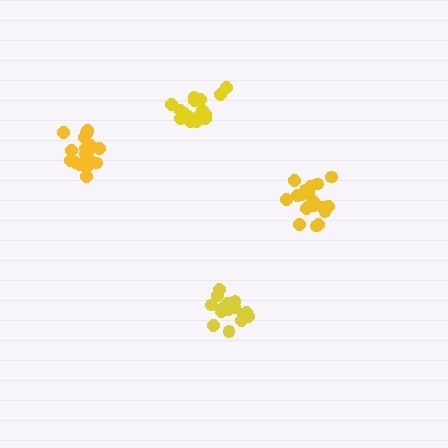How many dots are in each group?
Group 1: 19 dots, Group 2: 17 dots, Group 3: 16 dots, Group 4: 16 dots (68 total).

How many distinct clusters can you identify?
There are 4 distinct clusters.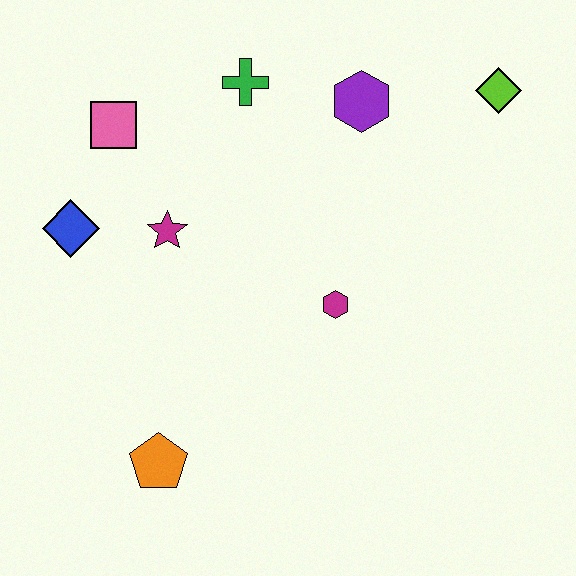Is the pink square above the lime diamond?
No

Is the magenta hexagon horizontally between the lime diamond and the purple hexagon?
No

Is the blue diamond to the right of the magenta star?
No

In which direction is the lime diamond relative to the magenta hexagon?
The lime diamond is above the magenta hexagon.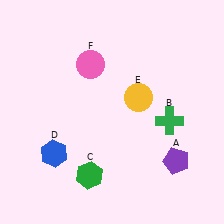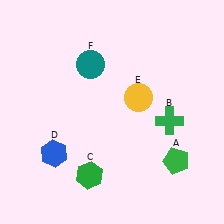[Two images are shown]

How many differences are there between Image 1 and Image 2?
There are 2 differences between the two images.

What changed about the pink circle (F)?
In Image 1, F is pink. In Image 2, it changed to teal.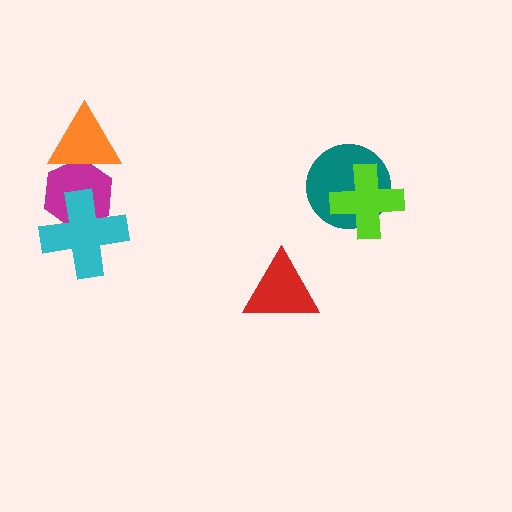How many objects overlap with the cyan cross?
1 object overlaps with the cyan cross.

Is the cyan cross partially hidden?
No, no other shape covers it.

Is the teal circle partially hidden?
Yes, it is partially covered by another shape.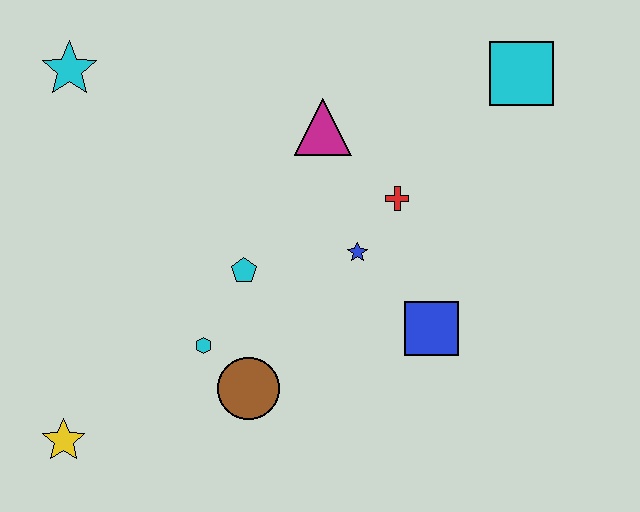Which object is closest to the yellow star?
The cyan hexagon is closest to the yellow star.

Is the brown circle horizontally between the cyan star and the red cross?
Yes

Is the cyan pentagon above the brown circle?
Yes